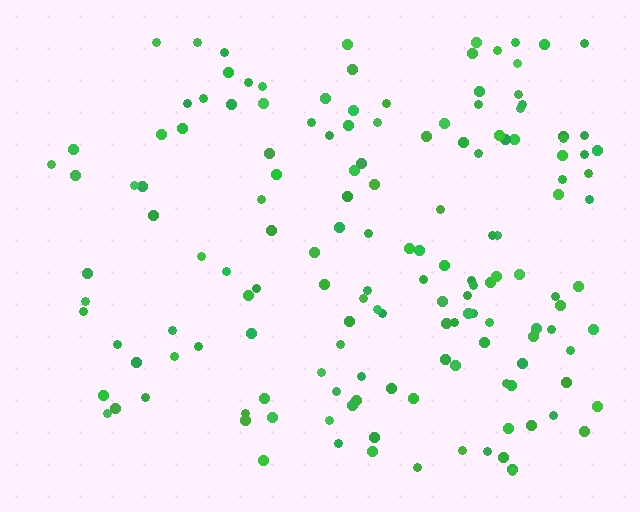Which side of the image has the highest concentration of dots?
The right.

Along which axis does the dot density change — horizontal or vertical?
Horizontal.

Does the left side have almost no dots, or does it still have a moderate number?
Still a moderate number, just noticeably fewer than the right.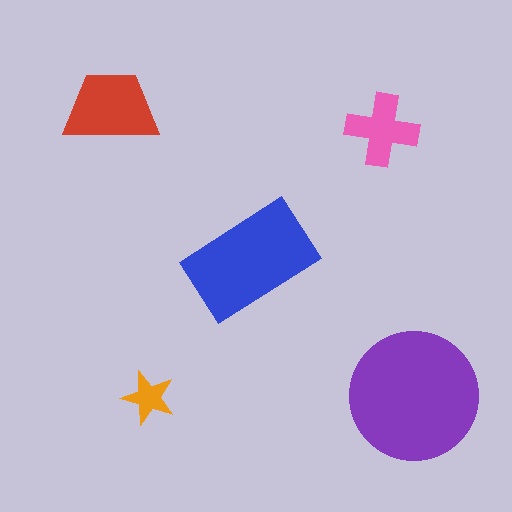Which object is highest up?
The red trapezoid is topmost.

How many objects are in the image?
There are 5 objects in the image.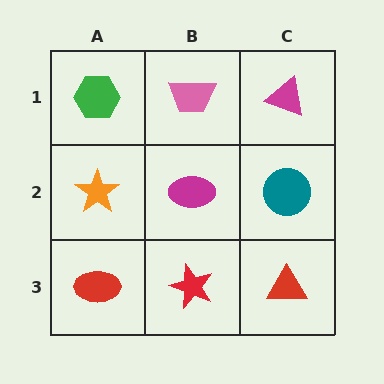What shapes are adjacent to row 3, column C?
A teal circle (row 2, column C), a red star (row 3, column B).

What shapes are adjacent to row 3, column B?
A magenta ellipse (row 2, column B), a red ellipse (row 3, column A), a red triangle (row 3, column C).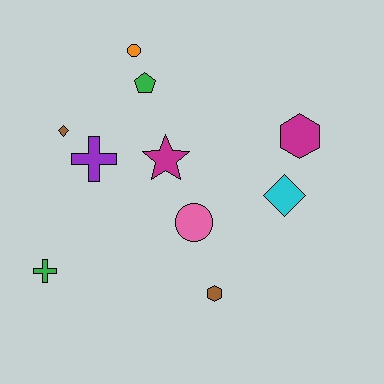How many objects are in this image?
There are 10 objects.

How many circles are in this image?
There are 2 circles.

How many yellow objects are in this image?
There are no yellow objects.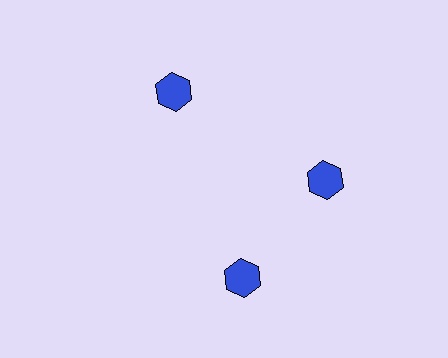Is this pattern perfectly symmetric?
No. The 3 blue hexagons are arranged in a ring, but one element near the 7 o'clock position is rotated out of alignment along the ring, breaking the 3-fold rotational symmetry.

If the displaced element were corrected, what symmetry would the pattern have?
It would have 3-fold rotational symmetry — the pattern would map onto itself every 120 degrees.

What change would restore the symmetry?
The symmetry would be restored by rotating it back into even spacing with its neighbors so that all 3 hexagons sit at equal angles and equal distance from the center.